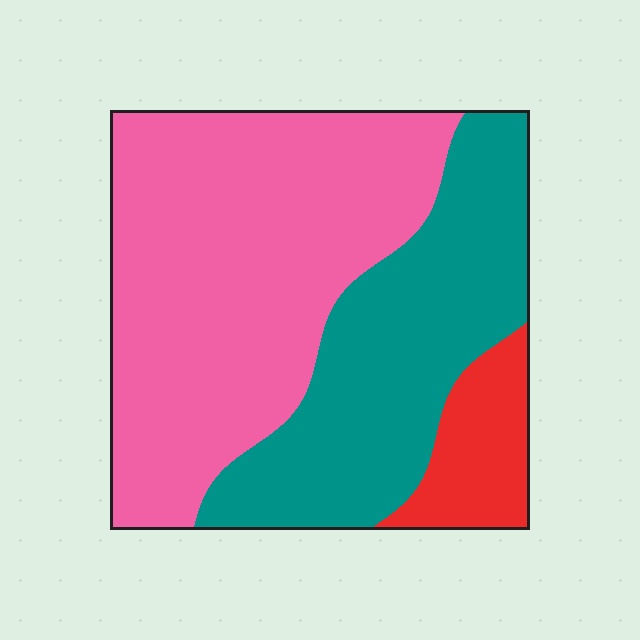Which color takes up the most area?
Pink, at roughly 55%.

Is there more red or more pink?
Pink.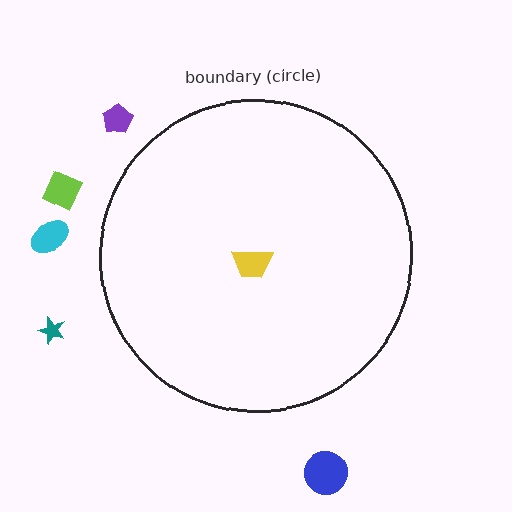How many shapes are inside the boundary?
1 inside, 5 outside.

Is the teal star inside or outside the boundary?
Outside.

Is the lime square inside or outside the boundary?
Outside.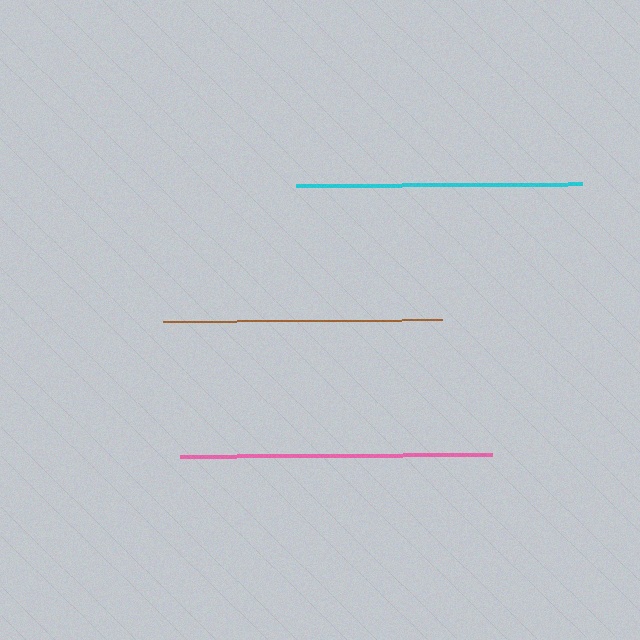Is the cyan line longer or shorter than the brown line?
The cyan line is longer than the brown line.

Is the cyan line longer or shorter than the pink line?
The pink line is longer than the cyan line.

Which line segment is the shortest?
The brown line is the shortest at approximately 279 pixels.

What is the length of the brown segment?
The brown segment is approximately 279 pixels long.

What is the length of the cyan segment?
The cyan segment is approximately 286 pixels long.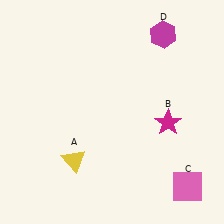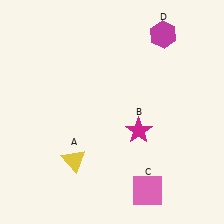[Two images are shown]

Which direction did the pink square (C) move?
The pink square (C) moved left.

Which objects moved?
The objects that moved are: the magenta star (B), the pink square (C).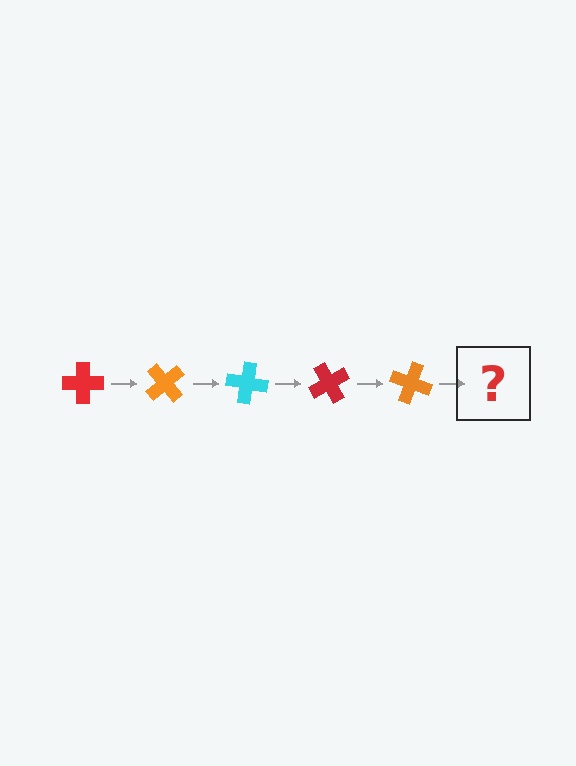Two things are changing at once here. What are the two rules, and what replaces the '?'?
The two rules are that it rotates 50 degrees each step and the color cycles through red, orange, and cyan. The '?' should be a cyan cross, rotated 250 degrees from the start.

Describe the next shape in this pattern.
It should be a cyan cross, rotated 250 degrees from the start.